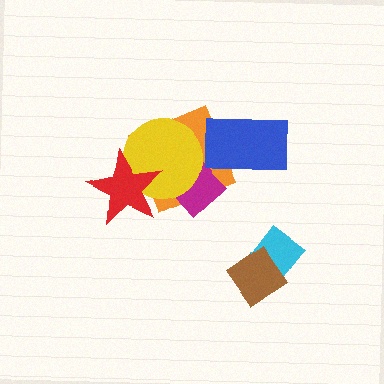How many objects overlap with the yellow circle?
3 objects overlap with the yellow circle.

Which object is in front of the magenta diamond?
The yellow circle is in front of the magenta diamond.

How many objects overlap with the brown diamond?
1 object overlaps with the brown diamond.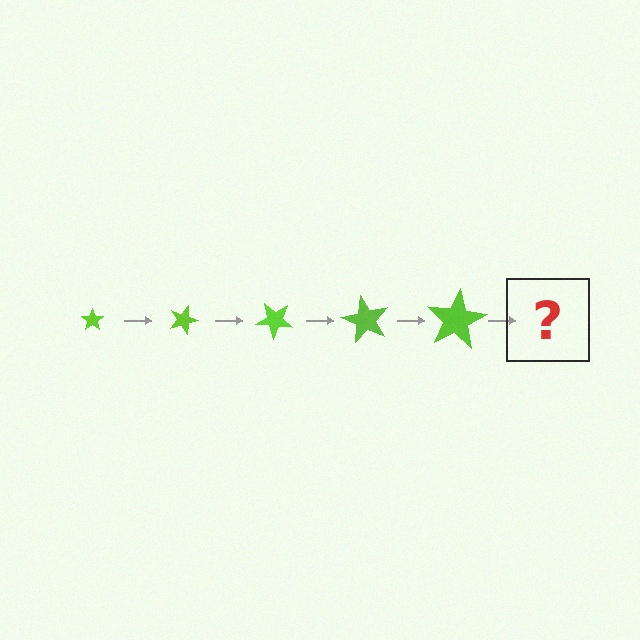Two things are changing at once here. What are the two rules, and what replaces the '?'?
The two rules are that the star grows larger each step and it rotates 20 degrees each step. The '?' should be a star, larger than the previous one and rotated 100 degrees from the start.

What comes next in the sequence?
The next element should be a star, larger than the previous one and rotated 100 degrees from the start.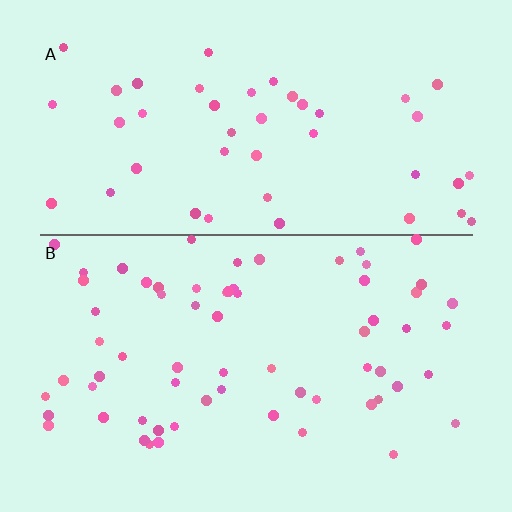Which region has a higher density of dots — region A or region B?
B (the bottom).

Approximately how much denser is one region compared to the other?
Approximately 1.5× — region B over region A.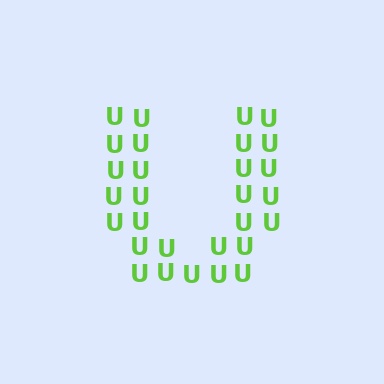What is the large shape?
The large shape is the letter U.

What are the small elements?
The small elements are letter U's.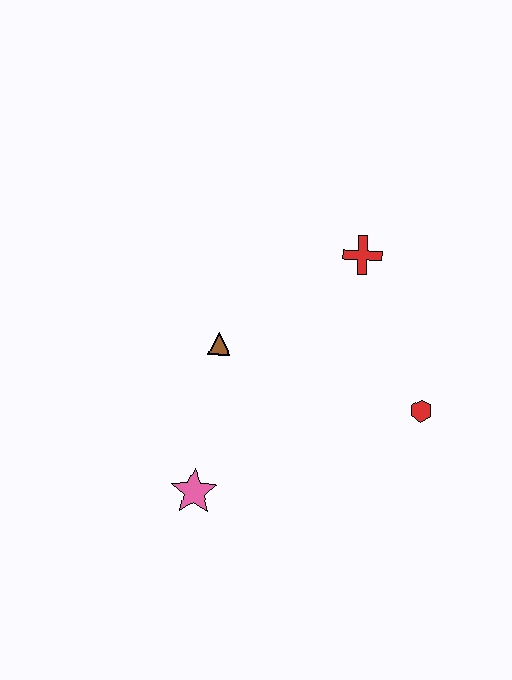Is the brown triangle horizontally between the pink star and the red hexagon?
Yes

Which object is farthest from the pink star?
The red cross is farthest from the pink star.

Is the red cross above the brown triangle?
Yes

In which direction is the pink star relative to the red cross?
The pink star is below the red cross.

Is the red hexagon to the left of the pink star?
No